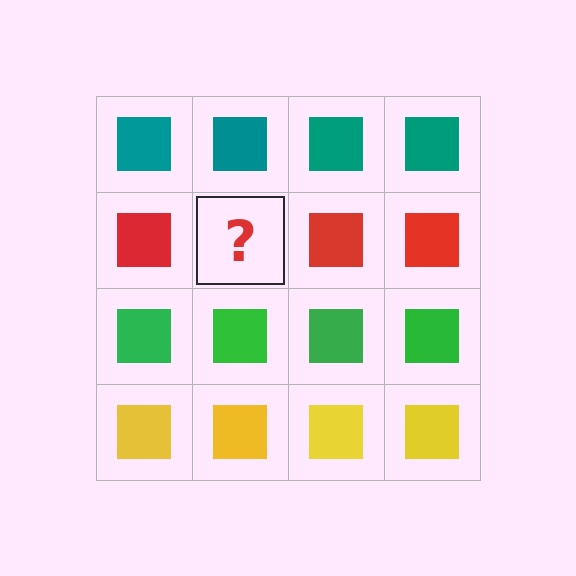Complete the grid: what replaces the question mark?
The question mark should be replaced with a red square.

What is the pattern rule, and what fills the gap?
The rule is that each row has a consistent color. The gap should be filled with a red square.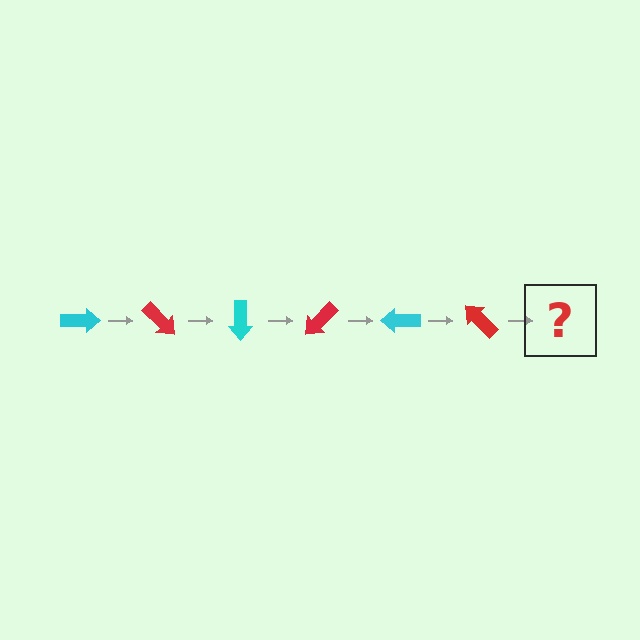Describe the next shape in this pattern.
It should be a cyan arrow, rotated 270 degrees from the start.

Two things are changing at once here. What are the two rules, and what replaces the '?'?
The two rules are that it rotates 45 degrees each step and the color cycles through cyan and red. The '?' should be a cyan arrow, rotated 270 degrees from the start.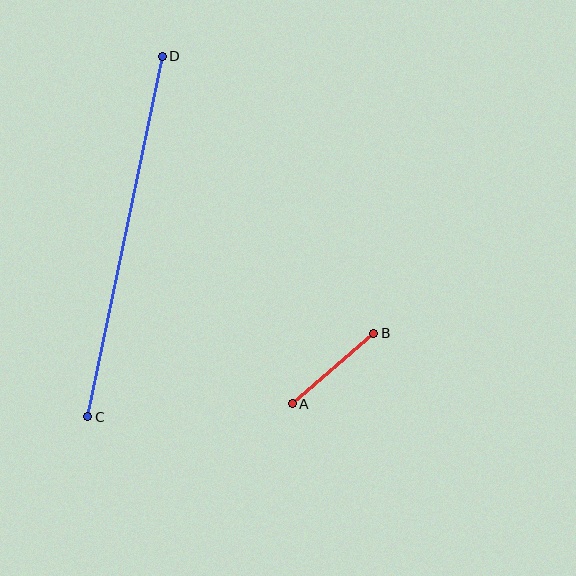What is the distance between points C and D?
The distance is approximately 368 pixels.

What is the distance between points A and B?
The distance is approximately 108 pixels.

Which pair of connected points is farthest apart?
Points C and D are farthest apart.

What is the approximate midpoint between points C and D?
The midpoint is at approximately (125, 237) pixels.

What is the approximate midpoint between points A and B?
The midpoint is at approximately (333, 368) pixels.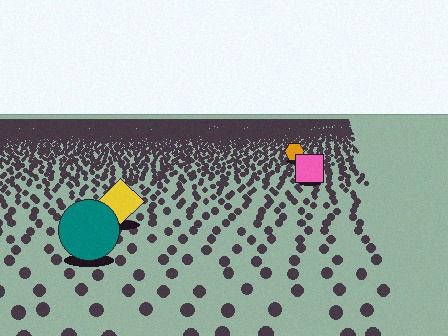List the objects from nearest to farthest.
From nearest to farthest: the teal circle, the yellow diamond, the pink square, the orange hexagon.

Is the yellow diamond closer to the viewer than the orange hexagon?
Yes. The yellow diamond is closer — you can tell from the texture gradient: the ground texture is coarser near it.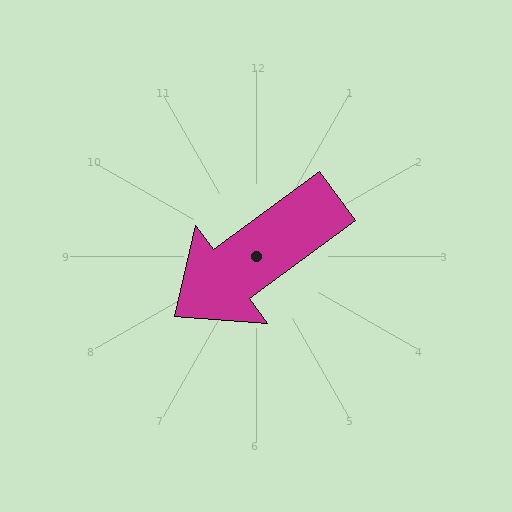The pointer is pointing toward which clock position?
Roughly 8 o'clock.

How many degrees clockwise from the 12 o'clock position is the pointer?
Approximately 234 degrees.